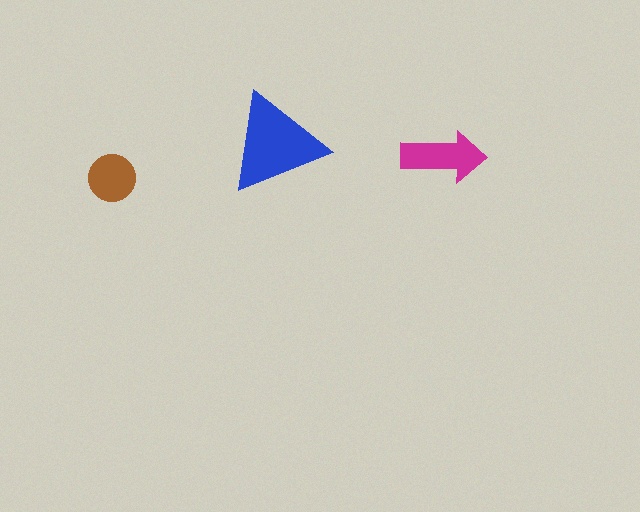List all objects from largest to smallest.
The blue triangle, the magenta arrow, the brown circle.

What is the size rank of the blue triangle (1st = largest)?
1st.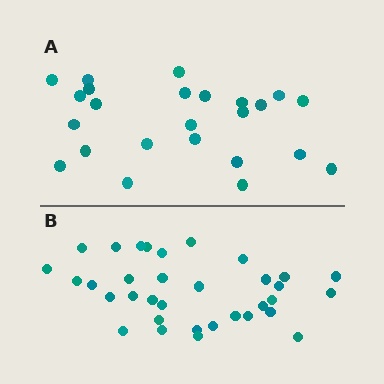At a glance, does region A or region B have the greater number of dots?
Region B (the bottom region) has more dots.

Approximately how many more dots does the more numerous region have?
Region B has roughly 10 or so more dots than region A.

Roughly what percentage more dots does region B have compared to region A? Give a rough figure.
About 40% more.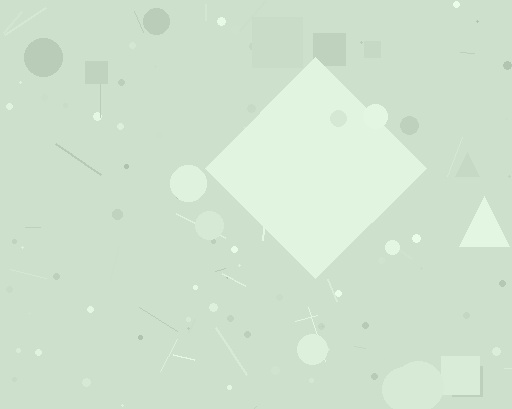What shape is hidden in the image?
A diamond is hidden in the image.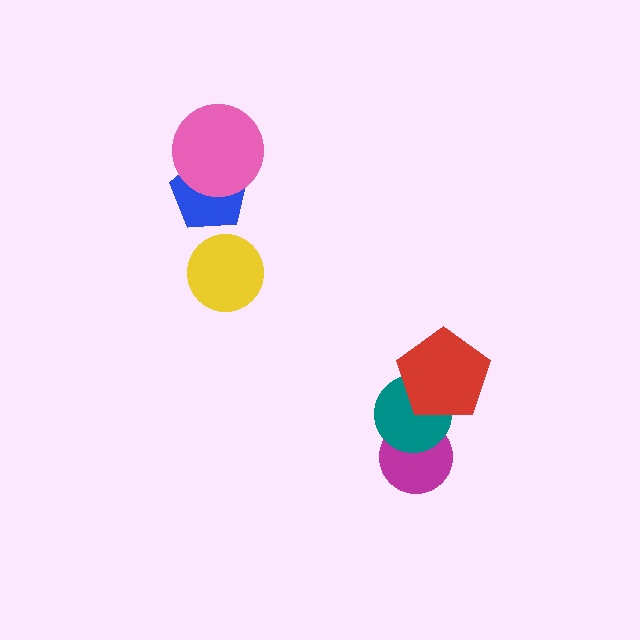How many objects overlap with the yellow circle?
0 objects overlap with the yellow circle.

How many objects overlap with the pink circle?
1 object overlaps with the pink circle.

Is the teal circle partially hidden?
Yes, it is partially covered by another shape.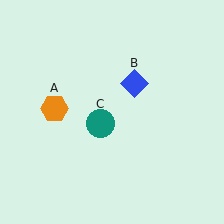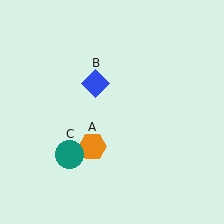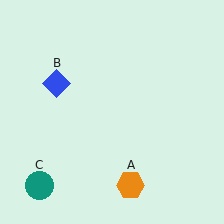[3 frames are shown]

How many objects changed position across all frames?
3 objects changed position: orange hexagon (object A), blue diamond (object B), teal circle (object C).